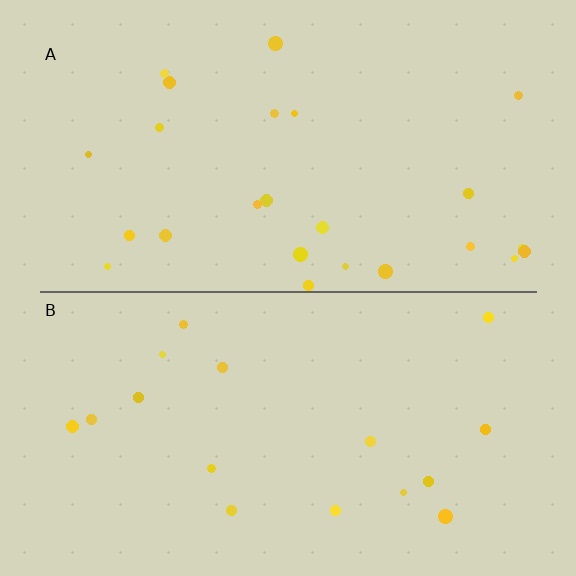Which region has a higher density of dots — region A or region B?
A (the top).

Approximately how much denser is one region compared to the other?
Approximately 1.5× — region A over region B.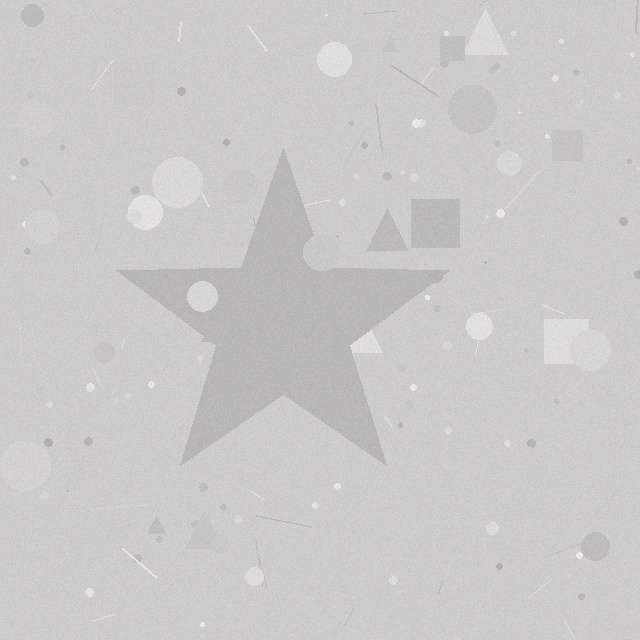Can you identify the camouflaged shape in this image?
The camouflaged shape is a star.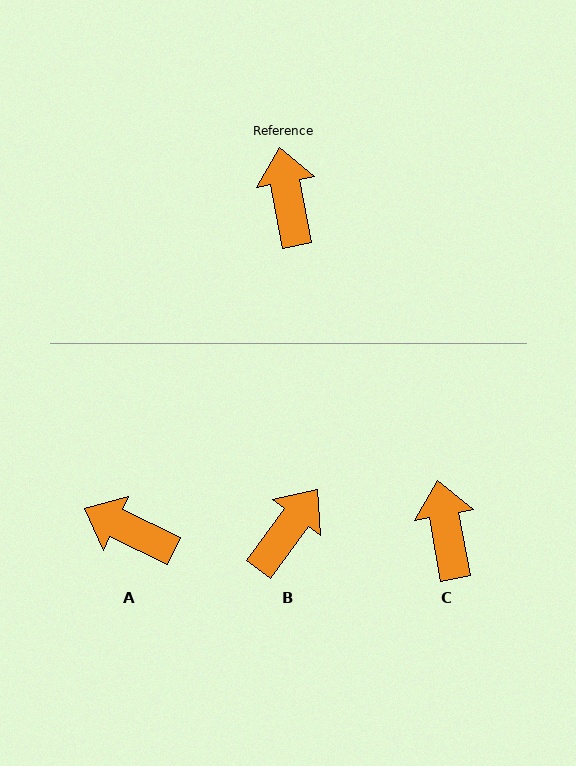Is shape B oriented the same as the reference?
No, it is off by about 46 degrees.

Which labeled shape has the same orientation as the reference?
C.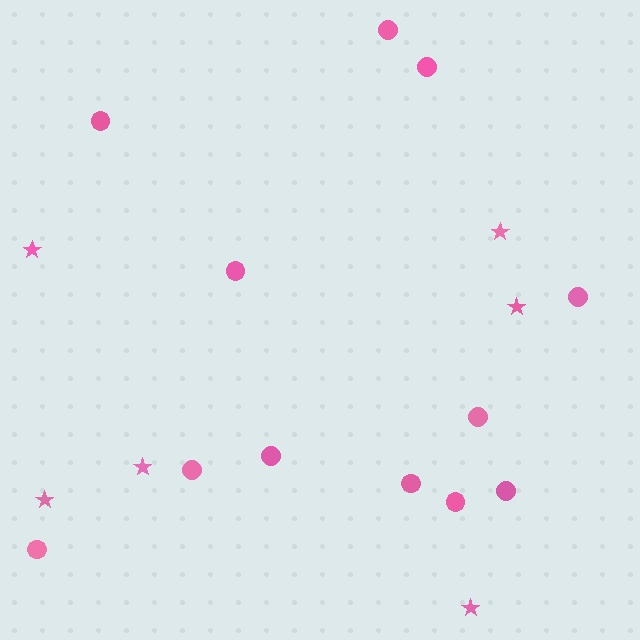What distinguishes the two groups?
There are 2 groups: one group of stars (6) and one group of circles (12).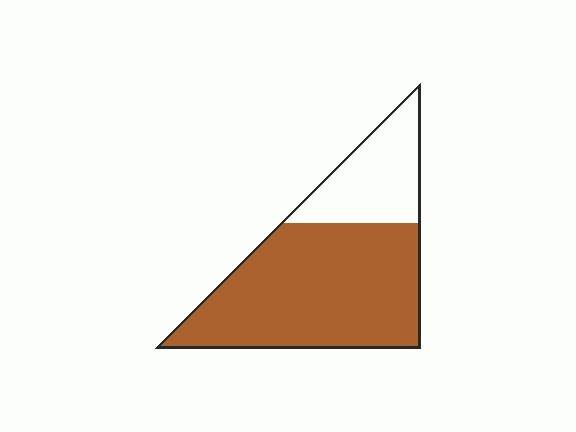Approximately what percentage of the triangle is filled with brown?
Approximately 70%.